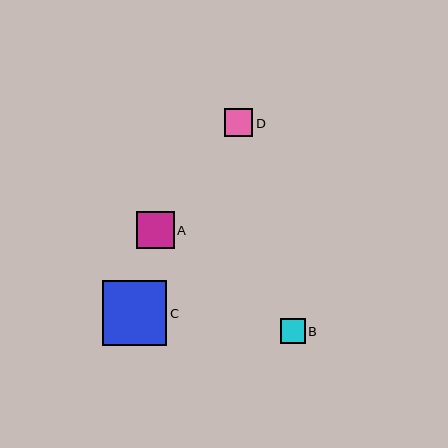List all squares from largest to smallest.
From largest to smallest: C, A, D, B.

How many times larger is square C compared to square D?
Square C is approximately 2.2 times the size of square D.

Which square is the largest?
Square C is the largest with a size of approximately 64 pixels.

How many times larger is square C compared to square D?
Square C is approximately 2.2 times the size of square D.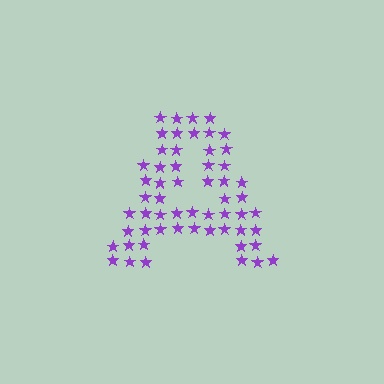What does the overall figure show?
The overall figure shows the letter A.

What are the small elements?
The small elements are stars.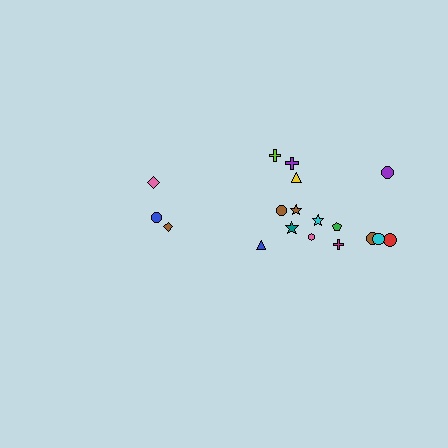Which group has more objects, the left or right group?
The right group.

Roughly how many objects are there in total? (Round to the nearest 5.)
Roughly 20 objects in total.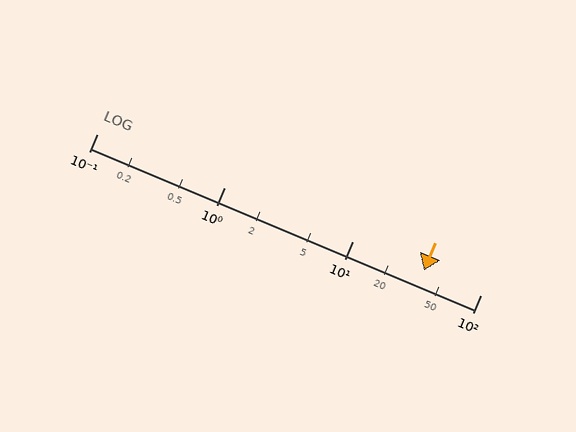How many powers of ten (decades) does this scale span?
The scale spans 3 decades, from 0.1 to 100.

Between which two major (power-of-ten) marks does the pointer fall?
The pointer is between 10 and 100.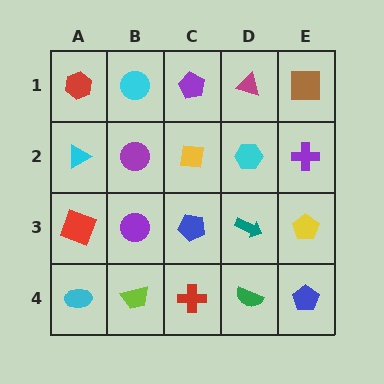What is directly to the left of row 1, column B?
A red hexagon.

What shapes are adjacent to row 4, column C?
A blue pentagon (row 3, column C), a lime trapezoid (row 4, column B), a green semicircle (row 4, column D).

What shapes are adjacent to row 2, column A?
A red hexagon (row 1, column A), a red square (row 3, column A), a purple circle (row 2, column B).